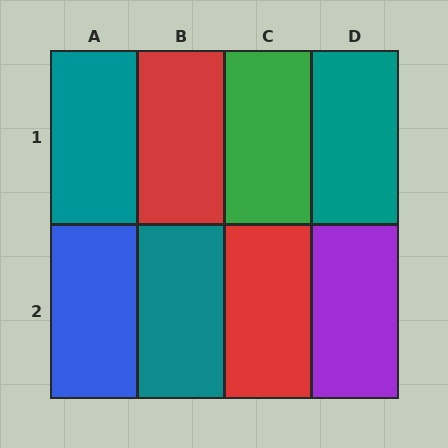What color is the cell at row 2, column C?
Red.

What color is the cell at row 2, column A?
Blue.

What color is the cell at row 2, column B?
Teal.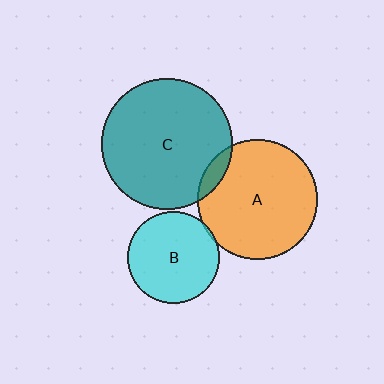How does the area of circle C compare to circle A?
Approximately 1.2 times.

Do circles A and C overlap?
Yes.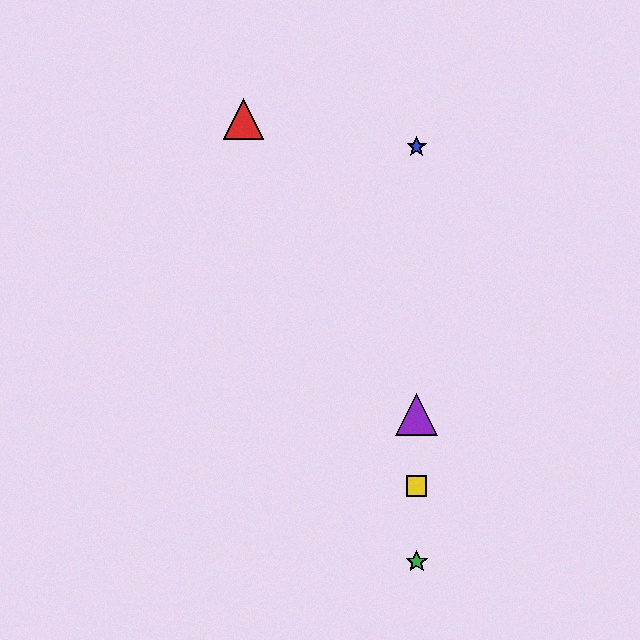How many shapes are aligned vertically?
4 shapes (the blue star, the green star, the yellow square, the purple triangle) are aligned vertically.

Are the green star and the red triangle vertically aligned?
No, the green star is at x≈417 and the red triangle is at x≈243.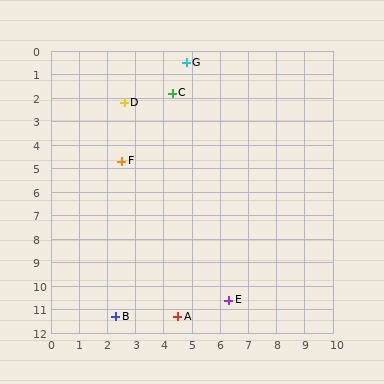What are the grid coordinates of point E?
Point E is at approximately (6.3, 10.6).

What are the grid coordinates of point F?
Point F is at approximately (2.5, 4.7).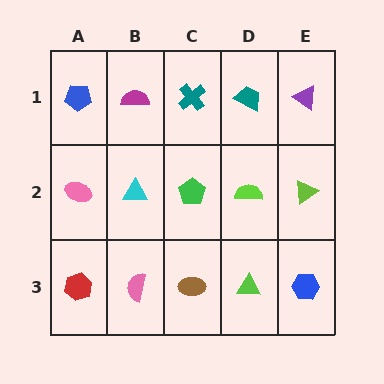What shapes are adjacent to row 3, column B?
A cyan triangle (row 2, column B), a red hexagon (row 3, column A), a brown ellipse (row 3, column C).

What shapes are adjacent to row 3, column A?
A pink ellipse (row 2, column A), a pink semicircle (row 3, column B).